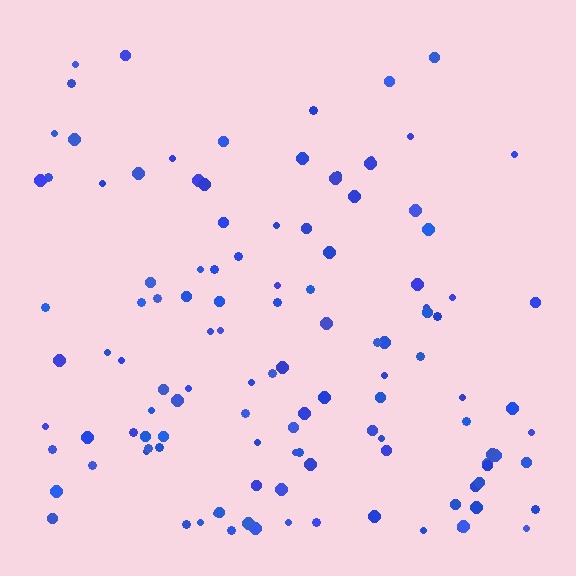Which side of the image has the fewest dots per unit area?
The top.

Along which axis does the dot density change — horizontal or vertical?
Vertical.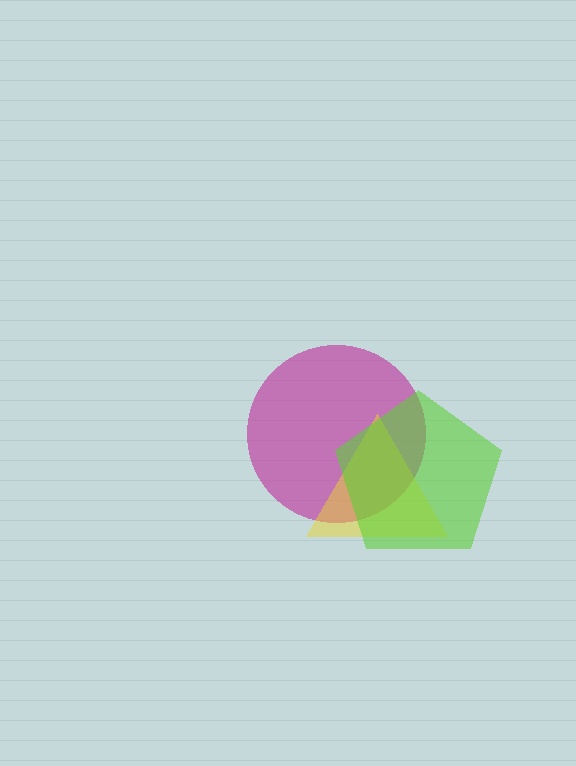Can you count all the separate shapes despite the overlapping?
Yes, there are 3 separate shapes.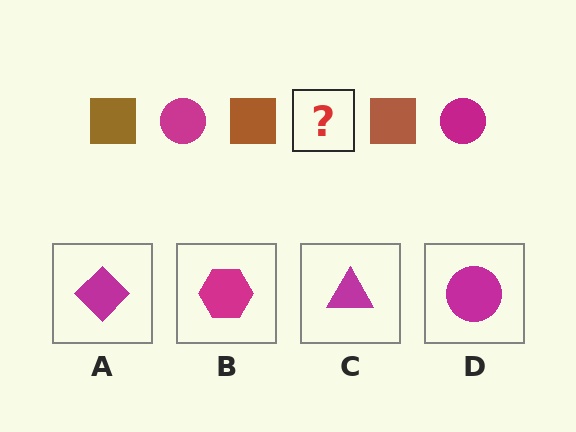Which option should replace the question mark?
Option D.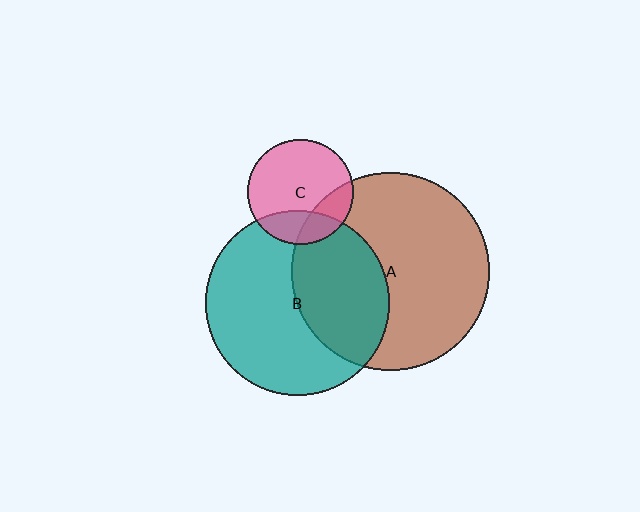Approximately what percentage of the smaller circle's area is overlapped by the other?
Approximately 25%.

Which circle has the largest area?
Circle A (brown).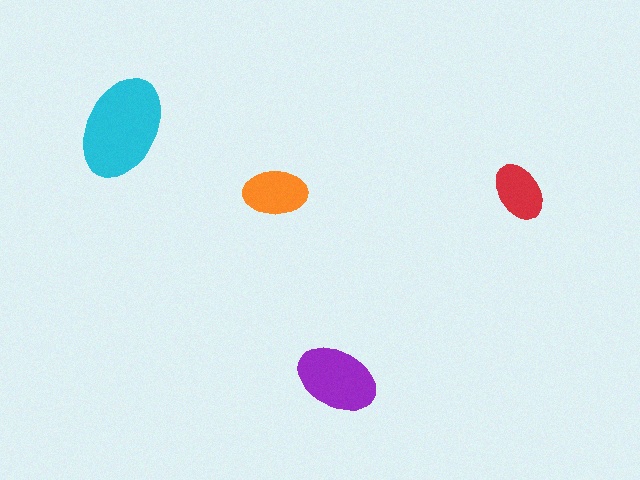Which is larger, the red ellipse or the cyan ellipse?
The cyan one.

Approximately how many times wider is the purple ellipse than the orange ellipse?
About 1.5 times wider.